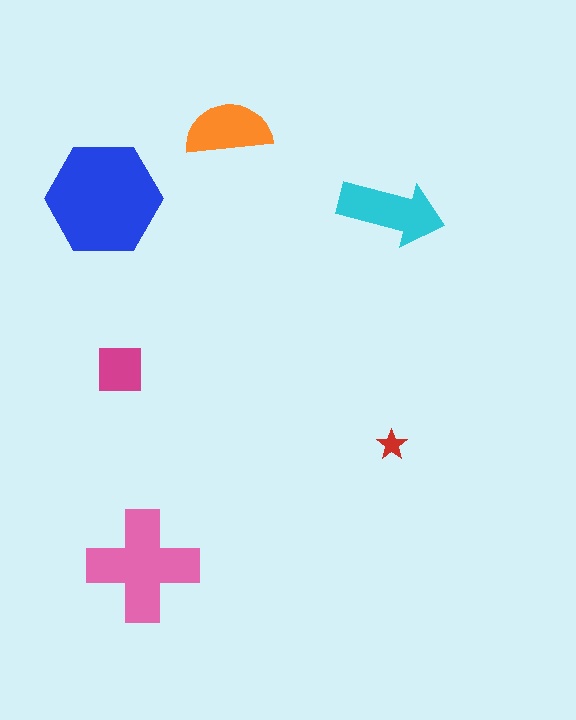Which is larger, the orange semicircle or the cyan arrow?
The cyan arrow.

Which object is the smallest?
The red star.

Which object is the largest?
The blue hexagon.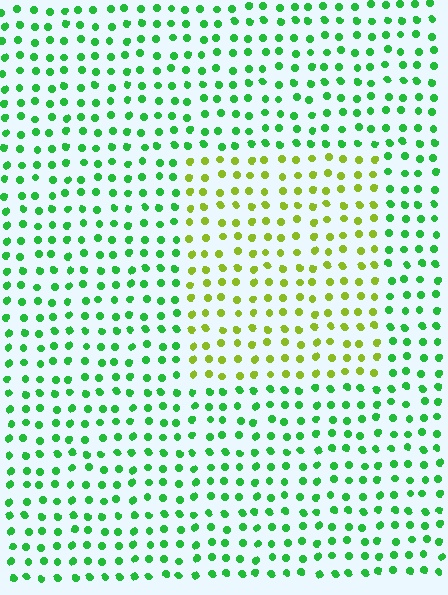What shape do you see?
I see a rectangle.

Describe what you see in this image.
The image is filled with small green elements in a uniform arrangement. A rectangle-shaped region is visible where the elements are tinted to a slightly different hue, forming a subtle color boundary.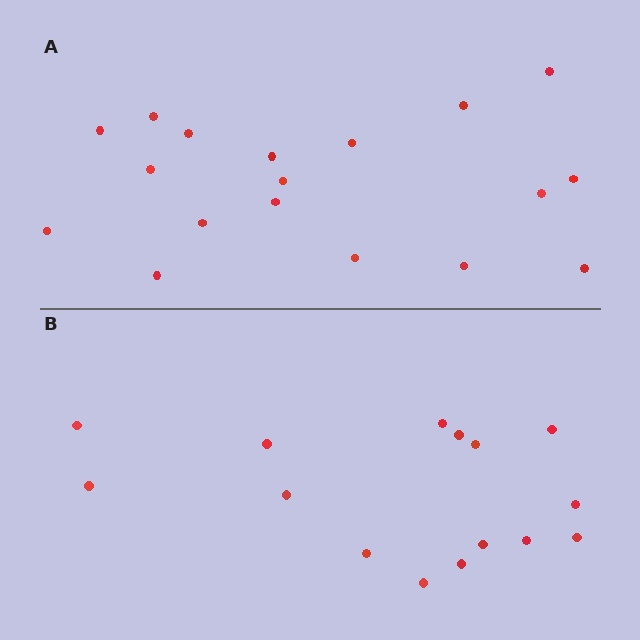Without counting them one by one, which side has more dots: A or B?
Region A (the top region) has more dots.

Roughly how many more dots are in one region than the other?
Region A has just a few more — roughly 2 or 3 more dots than region B.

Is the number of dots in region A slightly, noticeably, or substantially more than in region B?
Region A has only slightly more — the two regions are fairly close. The ratio is roughly 1.2 to 1.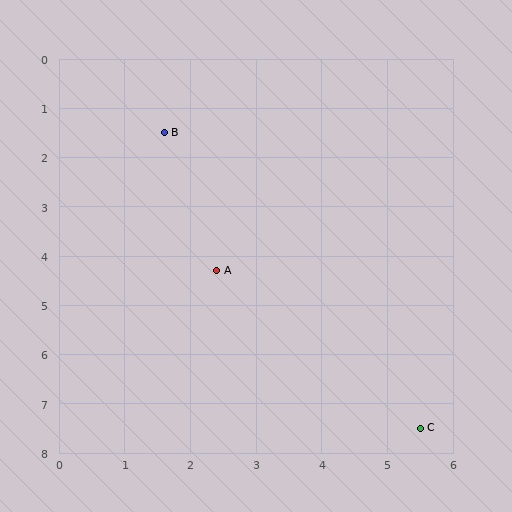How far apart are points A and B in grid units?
Points A and B are about 2.9 grid units apart.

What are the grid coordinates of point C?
Point C is at approximately (5.5, 7.5).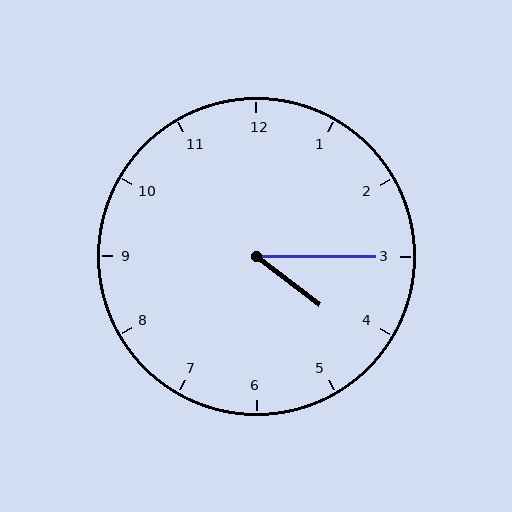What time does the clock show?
4:15.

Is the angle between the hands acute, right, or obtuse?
It is acute.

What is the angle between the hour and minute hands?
Approximately 38 degrees.